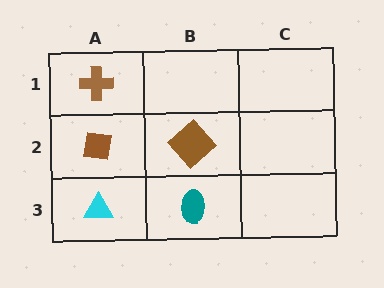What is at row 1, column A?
A brown cross.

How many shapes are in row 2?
2 shapes.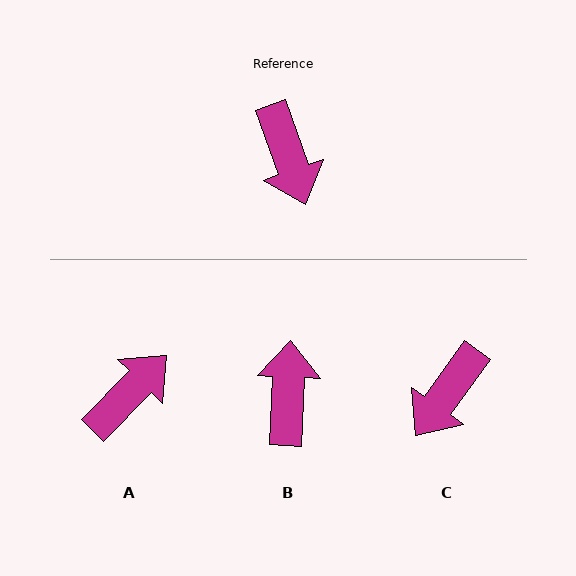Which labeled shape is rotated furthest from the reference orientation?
B, about 158 degrees away.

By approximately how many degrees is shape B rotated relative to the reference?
Approximately 158 degrees counter-clockwise.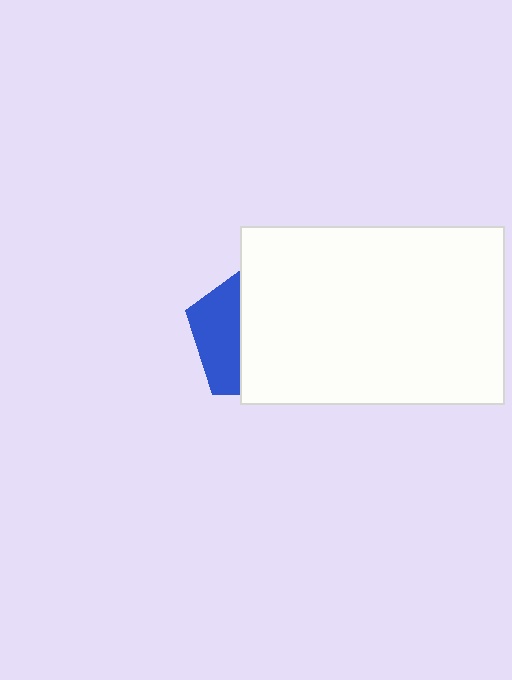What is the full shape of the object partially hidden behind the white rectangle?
The partially hidden object is a blue pentagon.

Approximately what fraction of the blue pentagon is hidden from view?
Roughly 67% of the blue pentagon is hidden behind the white rectangle.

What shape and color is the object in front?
The object in front is a white rectangle.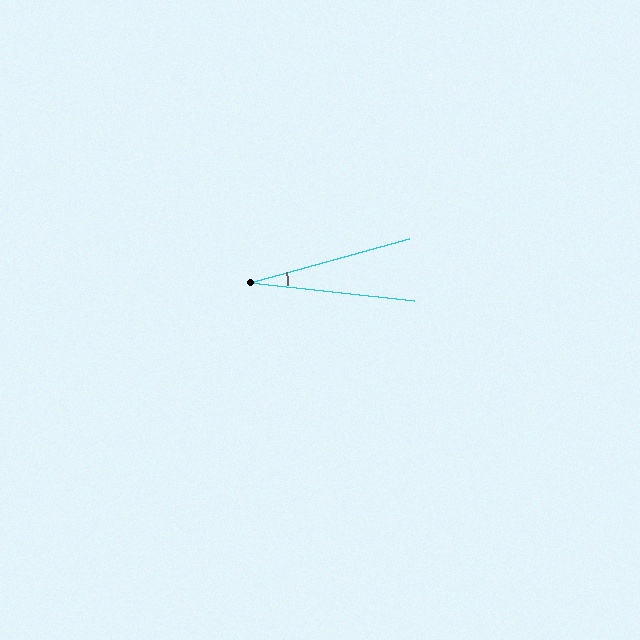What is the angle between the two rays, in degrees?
Approximately 22 degrees.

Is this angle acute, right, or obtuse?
It is acute.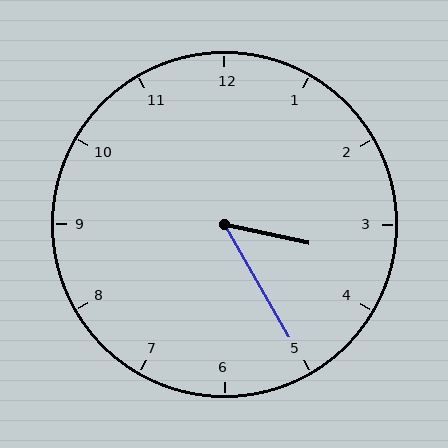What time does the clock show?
3:25.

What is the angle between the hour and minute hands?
Approximately 48 degrees.